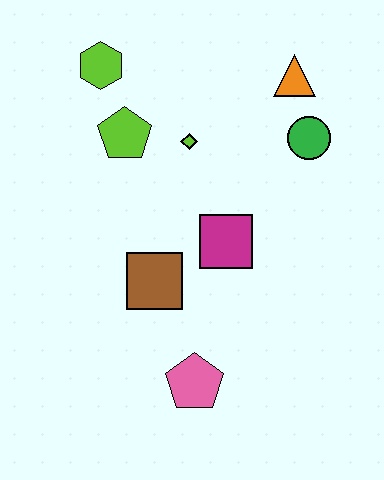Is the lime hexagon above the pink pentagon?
Yes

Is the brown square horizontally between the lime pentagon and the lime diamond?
Yes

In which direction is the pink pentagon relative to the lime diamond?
The pink pentagon is below the lime diamond.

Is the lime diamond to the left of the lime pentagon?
No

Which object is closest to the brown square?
The magenta square is closest to the brown square.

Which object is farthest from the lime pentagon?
The pink pentagon is farthest from the lime pentagon.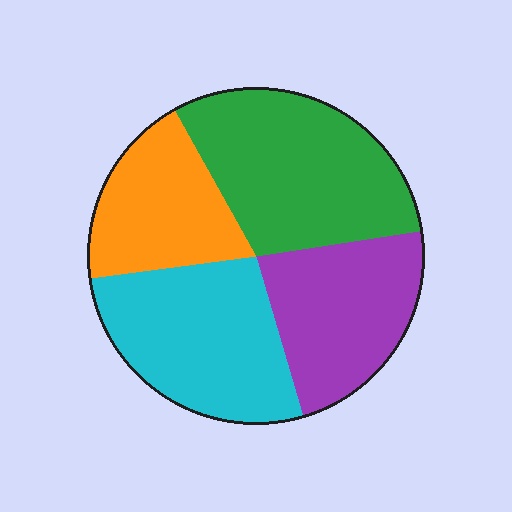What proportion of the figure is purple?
Purple takes up about one quarter (1/4) of the figure.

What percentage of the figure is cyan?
Cyan takes up about one quarter (1/4) of the figure.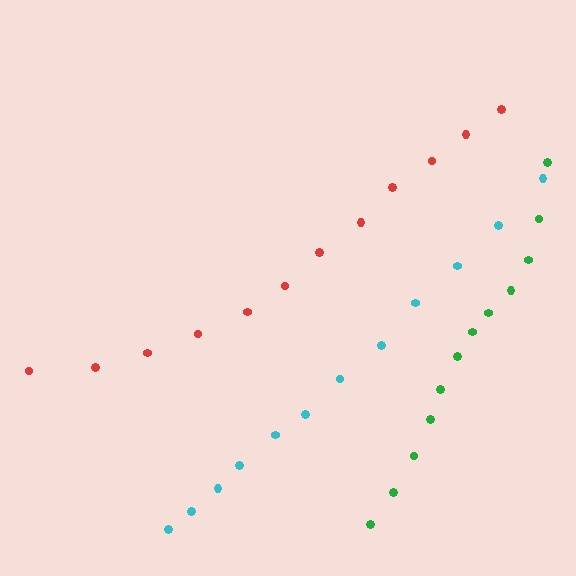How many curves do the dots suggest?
There are 3 distinct paths.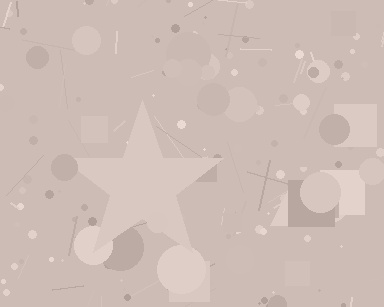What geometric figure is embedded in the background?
A star is embedded in the background.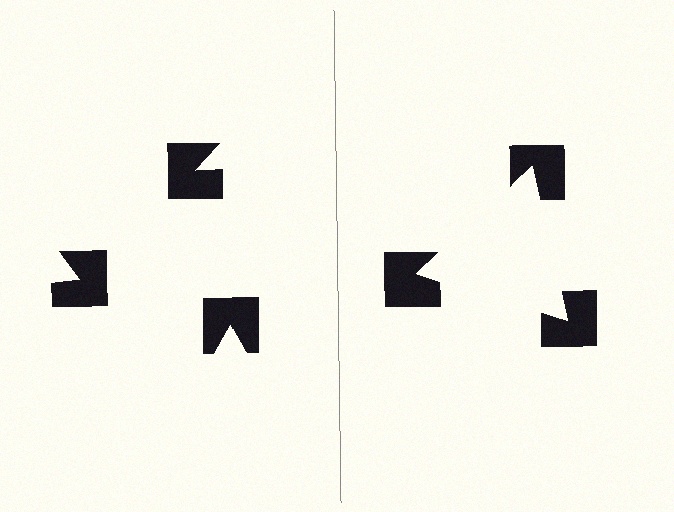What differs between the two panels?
The notched squares are positioned identically on both sides; only the wedge orientations differ. On the right they align to a triangle; on the left they are misaligned.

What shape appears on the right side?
An illusory triangle.